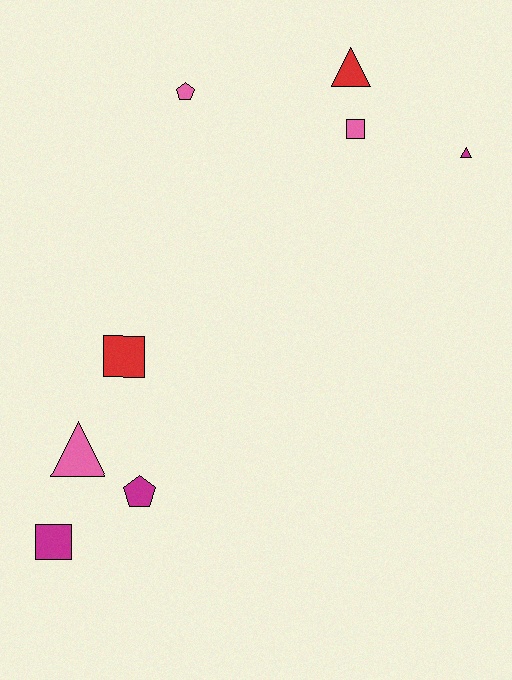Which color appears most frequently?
Pink, with 3 objects.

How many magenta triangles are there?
There is 1 magenta triangle.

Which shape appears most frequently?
Square, with 3 objects.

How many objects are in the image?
There are 8 objects.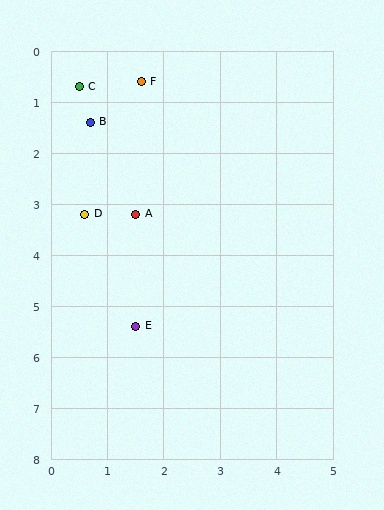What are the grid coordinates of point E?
Point E is at approximately (1.5, 5.4).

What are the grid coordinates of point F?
Point F is at approximately (1.6, 0.6).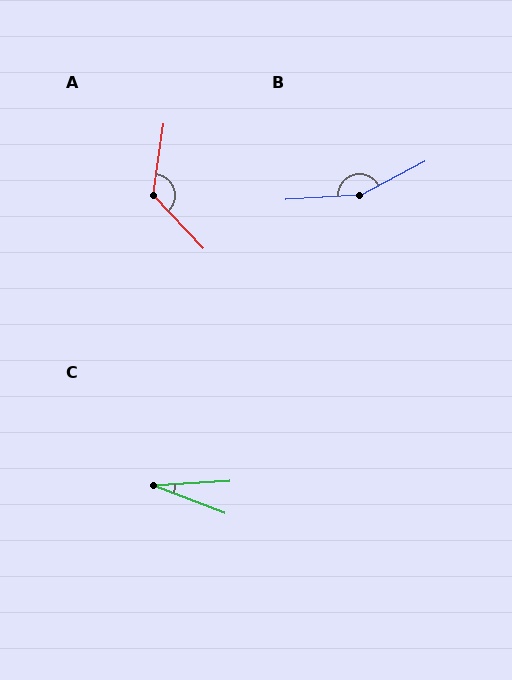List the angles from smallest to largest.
C (25°), A (128°), B (156°).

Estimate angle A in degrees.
Approximately 128 degrees.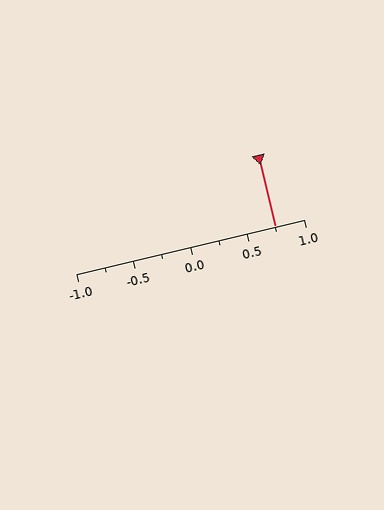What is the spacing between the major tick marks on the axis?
The major ticks are spaced 0.5 apart.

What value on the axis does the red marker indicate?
The marker indicates approximately 0.75.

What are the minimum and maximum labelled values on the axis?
The axis runs from -1.0 to 1.0.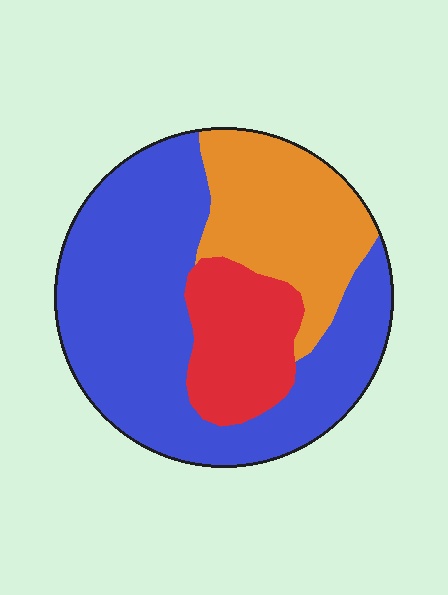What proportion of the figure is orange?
Orange covers 26% of the figure.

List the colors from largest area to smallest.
From largest to smallest: blue, orange, red.